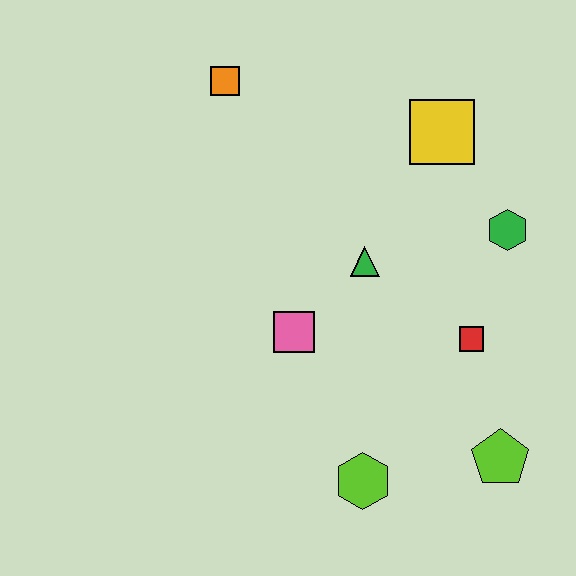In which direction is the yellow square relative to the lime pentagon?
The yellow square is above the lime pentagon.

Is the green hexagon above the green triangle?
Yes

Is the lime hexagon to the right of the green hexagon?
No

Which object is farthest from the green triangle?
The lime pentagon is farthest from the green triangle.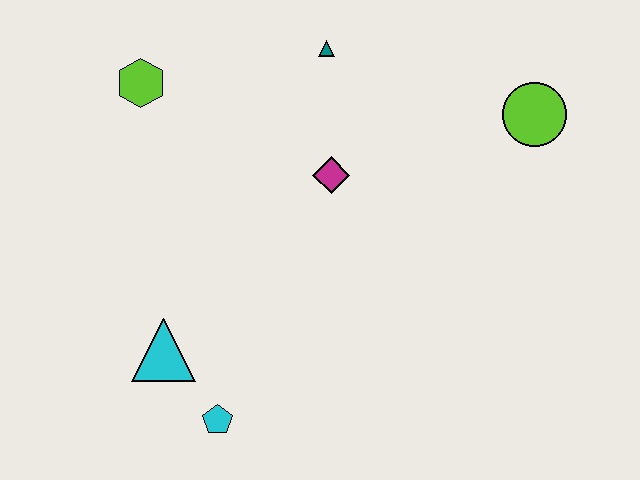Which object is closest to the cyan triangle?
The cyan pentagon is closest to the cyan triangle.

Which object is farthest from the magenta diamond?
The cyan pentagon is farthest from the magenta diamond.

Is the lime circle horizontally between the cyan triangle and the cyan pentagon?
No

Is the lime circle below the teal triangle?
Yes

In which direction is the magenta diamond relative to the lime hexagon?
The magenta diamond is to the right of the lime hexagon.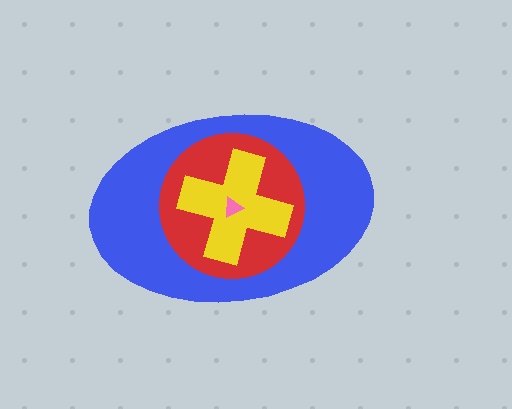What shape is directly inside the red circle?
The yellow cross.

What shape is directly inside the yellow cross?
The pink triangle.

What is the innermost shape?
The pink triangle.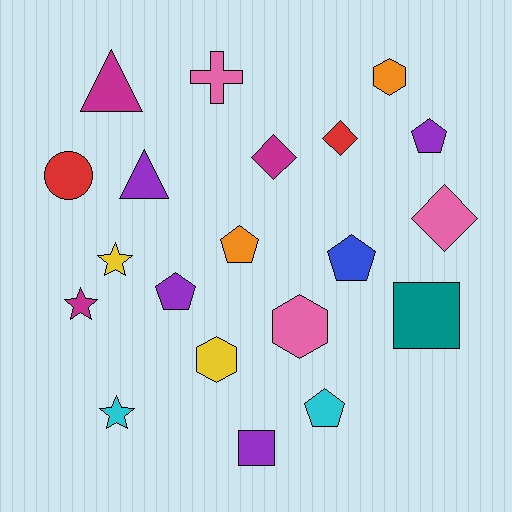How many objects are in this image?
There are 20 objects.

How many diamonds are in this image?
There are 3 diamonds.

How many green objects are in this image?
There are no green objects.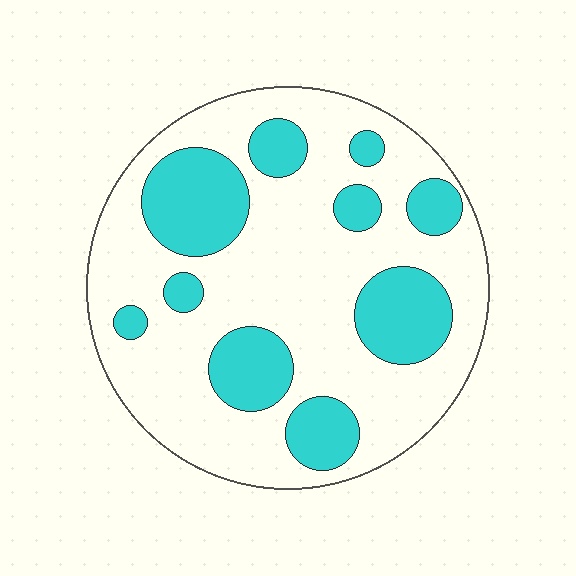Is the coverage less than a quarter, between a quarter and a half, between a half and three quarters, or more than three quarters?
Between a quarter and a half.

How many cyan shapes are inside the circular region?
10.